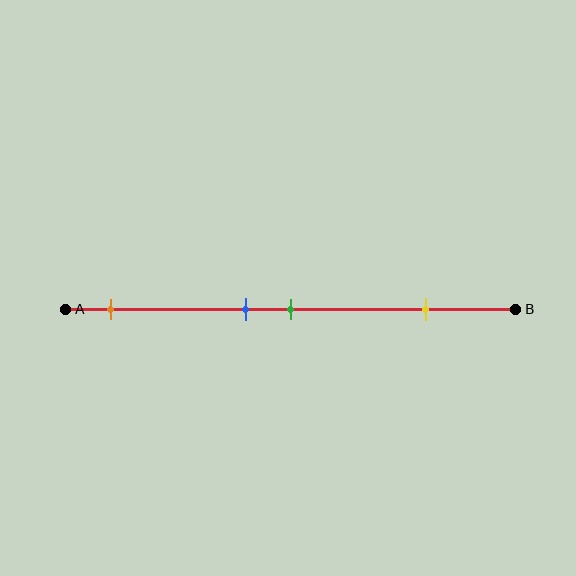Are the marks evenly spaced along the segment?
No, the marks are not evenly spaced.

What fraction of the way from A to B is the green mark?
The green mark is approximately 50% (0.5) of the way from A to B.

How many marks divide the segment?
There are 4 marks dividing the segment.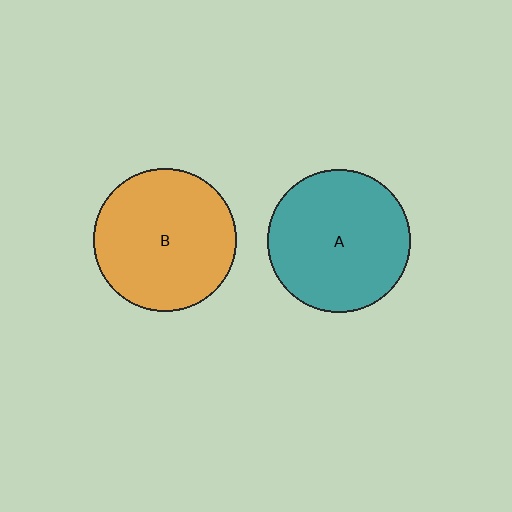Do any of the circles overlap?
No, none of the circles overlap.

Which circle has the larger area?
Circle B (orange).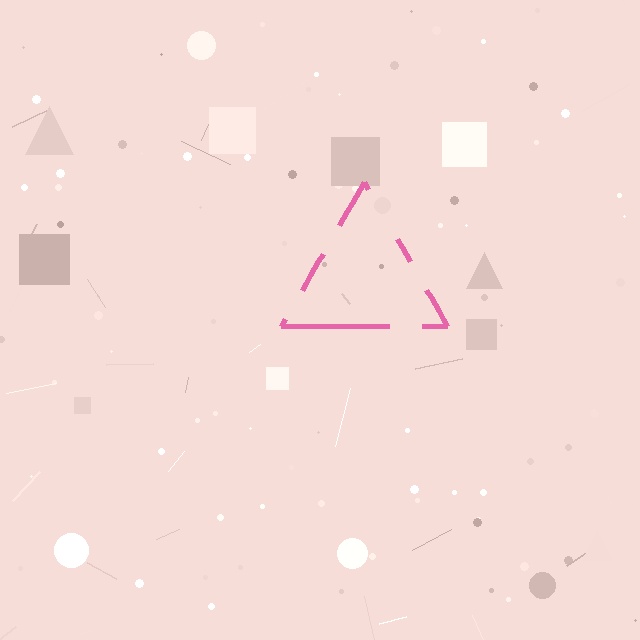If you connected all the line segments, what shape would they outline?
They would outline a triangle.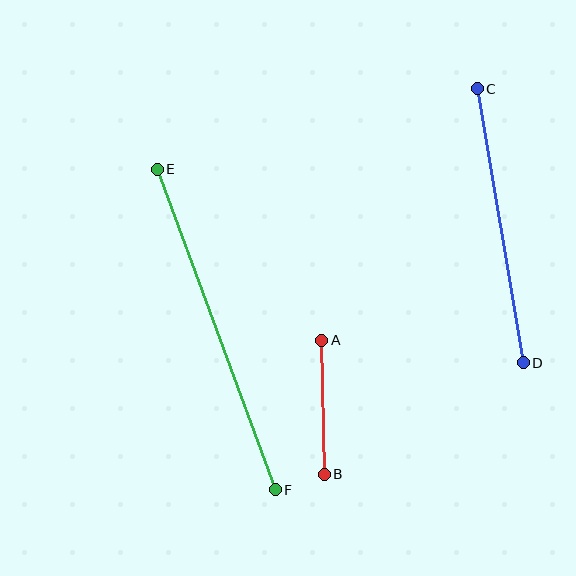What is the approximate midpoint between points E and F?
The midpoint is at approximately (216, 329) pixels.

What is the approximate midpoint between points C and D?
The midpoint is at approximately (500, 226) pixels.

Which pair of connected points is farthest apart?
Points E and F are farthest apart.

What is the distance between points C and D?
The distance is approximately 278 pixels.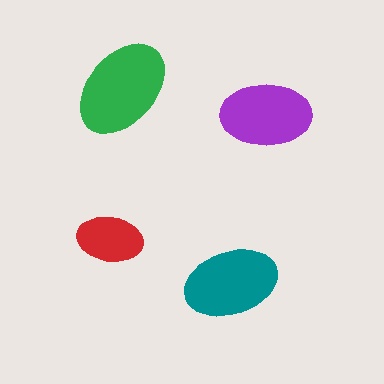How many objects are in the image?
There are 4 objects in the image.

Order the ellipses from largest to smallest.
the green one, the teal one, the purple one, the red one.